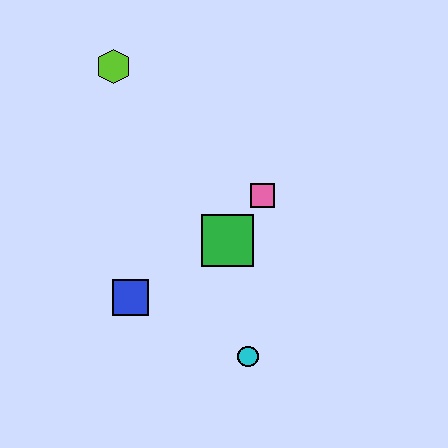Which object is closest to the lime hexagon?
The pink square is closest to the lime hexagon.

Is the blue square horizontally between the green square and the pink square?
No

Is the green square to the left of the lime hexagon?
No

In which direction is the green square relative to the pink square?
The green square is below the pink square.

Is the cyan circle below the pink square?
Yes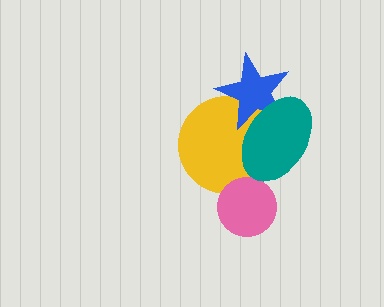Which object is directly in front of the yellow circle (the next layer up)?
The blue star is directly in front of the yellow circle.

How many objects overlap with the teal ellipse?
2 objects overlap with the teal ellipse.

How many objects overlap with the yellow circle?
3 objects overlap with the yellow circle.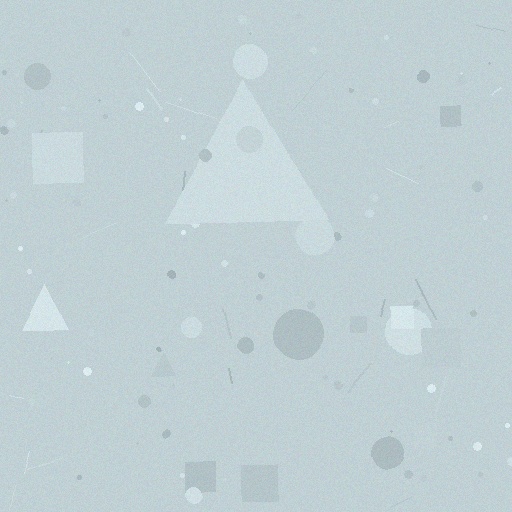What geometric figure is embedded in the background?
A triangle is embedded in the background.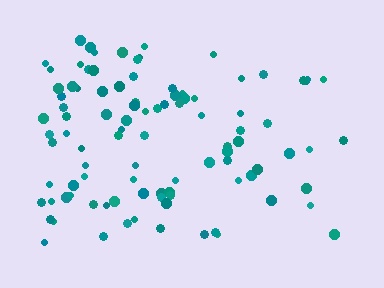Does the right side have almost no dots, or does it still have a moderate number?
Still a moderate number, just noticeably fewer than the left.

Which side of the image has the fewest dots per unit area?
The right.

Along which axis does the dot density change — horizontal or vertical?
Horizontal.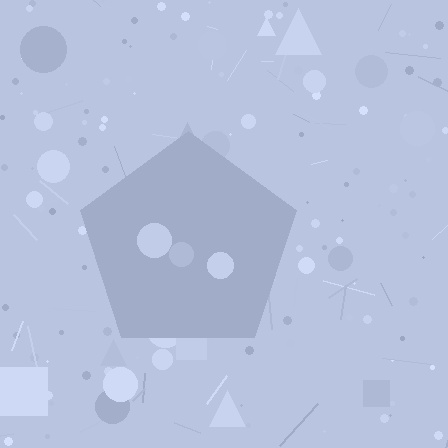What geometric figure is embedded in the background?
A pentagon is embedded in the background.